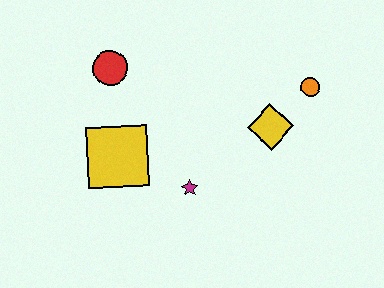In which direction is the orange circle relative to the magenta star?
The orange circle is to the right of the magenta star.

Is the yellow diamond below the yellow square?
No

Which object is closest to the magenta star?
The yellow square is closest to the magenta star.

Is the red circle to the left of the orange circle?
Yes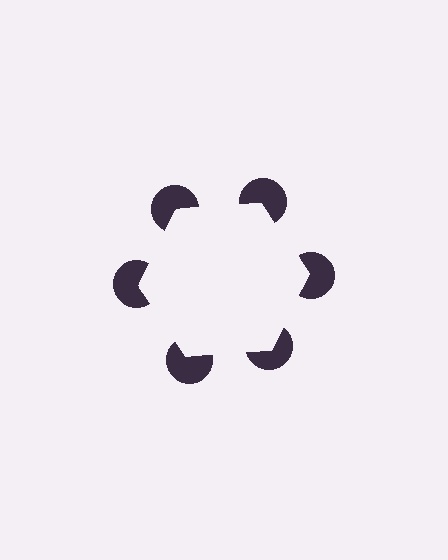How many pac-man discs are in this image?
There are 6 — one at each vertex of the illusory hexagon.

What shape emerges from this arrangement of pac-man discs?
An illusory hexagon — its edges are inferred from the aligned wedge cuts in the pac-man discs, not physically drawn.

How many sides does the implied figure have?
6 sides.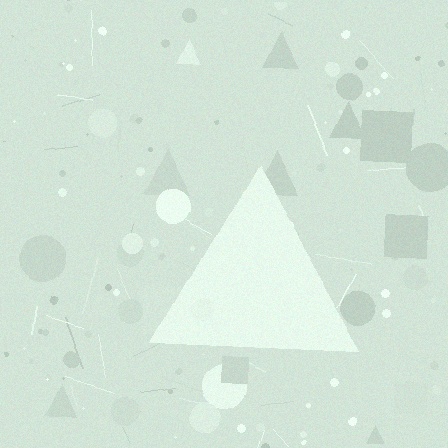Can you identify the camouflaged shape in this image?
The camouflaged shape is a triangle.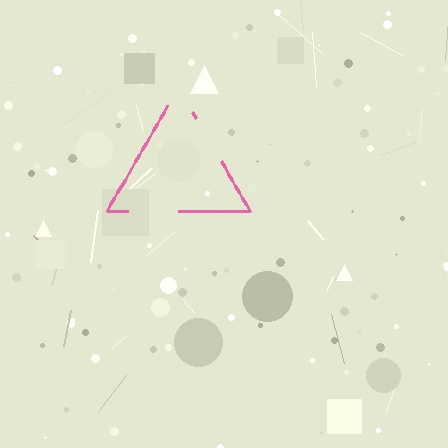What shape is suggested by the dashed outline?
The dashed outline suggests a triangle.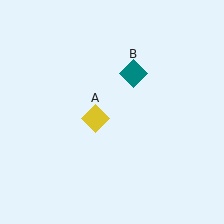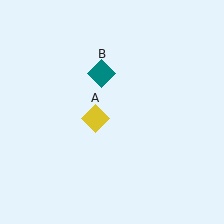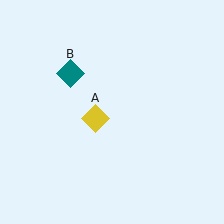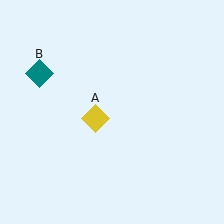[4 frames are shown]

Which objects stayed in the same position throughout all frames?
Yellow diamond (object A) remained stationary.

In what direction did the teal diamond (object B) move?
The teal diamond (object B) moved left.